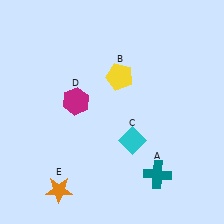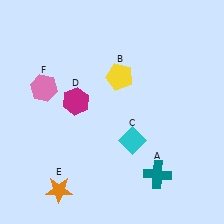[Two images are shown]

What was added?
A pink hexagon (F) was added in Image 2.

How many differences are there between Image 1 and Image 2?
There is 1 difference between the two images.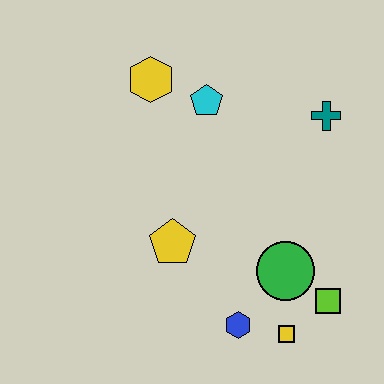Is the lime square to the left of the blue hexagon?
No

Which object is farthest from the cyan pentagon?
The yellow square is farthest from the cyan pentagon.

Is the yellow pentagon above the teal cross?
No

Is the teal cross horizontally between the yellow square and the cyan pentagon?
No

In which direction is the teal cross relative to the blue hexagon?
The teal cross is above the blue hexagon.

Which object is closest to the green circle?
The lime square is closest to the green circle.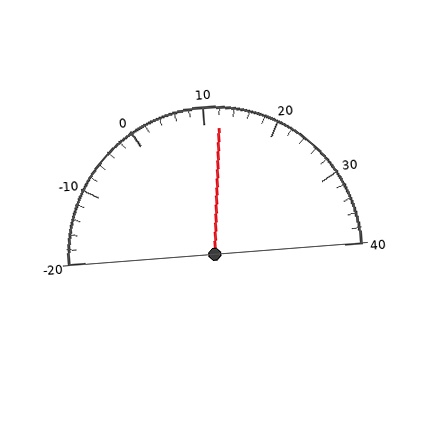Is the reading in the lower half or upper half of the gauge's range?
The reading is in the upper half of the range (-20 to 40).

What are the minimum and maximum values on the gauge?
The gauge ranges from -20 to 40.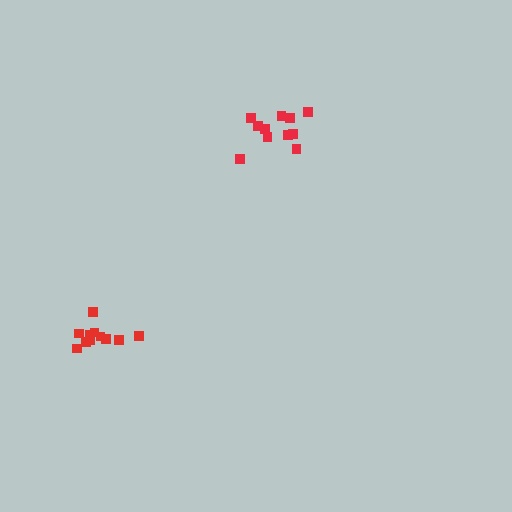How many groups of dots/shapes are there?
There are 2 groups.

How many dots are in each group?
Group 1: 11 dots, Group 2: 12 dots (23 total).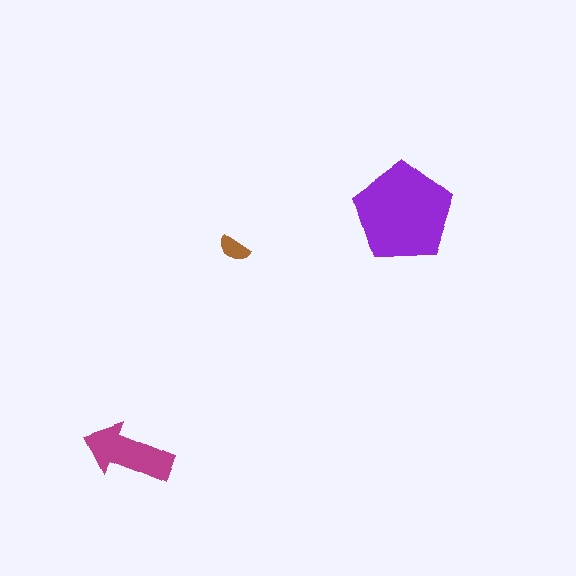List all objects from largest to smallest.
The purple pentagon, the magenta arrow, the brown semicircle.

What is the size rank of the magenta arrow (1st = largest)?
2nd.